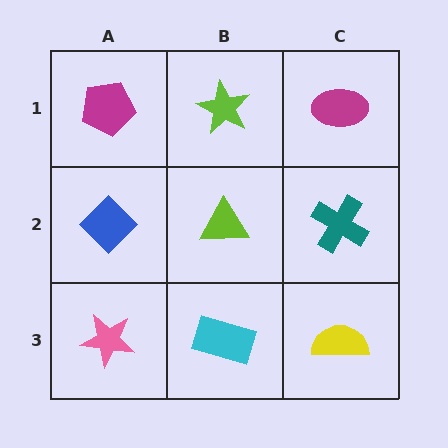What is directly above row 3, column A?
A blue diamond.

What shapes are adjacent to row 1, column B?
A lime triangle (row 2, column B), a magenta pentagon (row 1, column A), a magenta ellipse (row 1, column C).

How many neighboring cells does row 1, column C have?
2.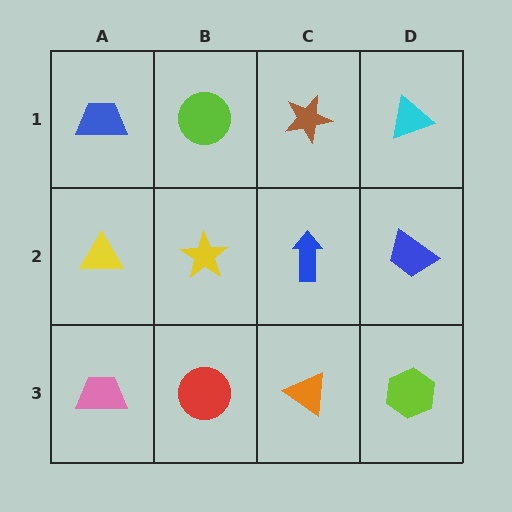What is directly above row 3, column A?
A yellow triangle.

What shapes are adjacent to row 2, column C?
A brown star (row 1, column C), an orange triangle (row 3, column C), a yellow star (row 2, column B), a blue trapezoid (row 2, column D).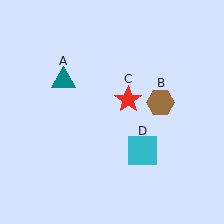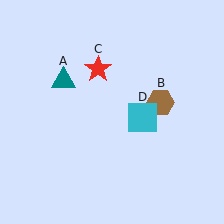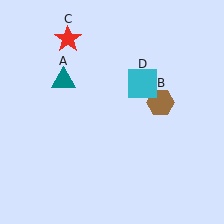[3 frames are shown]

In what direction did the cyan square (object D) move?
The cyan square (object D) moved up.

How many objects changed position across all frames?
2 objects changed position: red star (object C), cyan square (object D).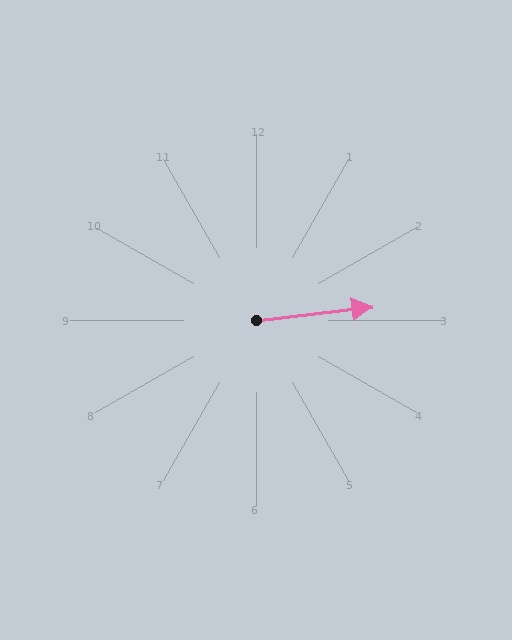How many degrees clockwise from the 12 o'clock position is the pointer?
Approximately 83 degrees.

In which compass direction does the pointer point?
East.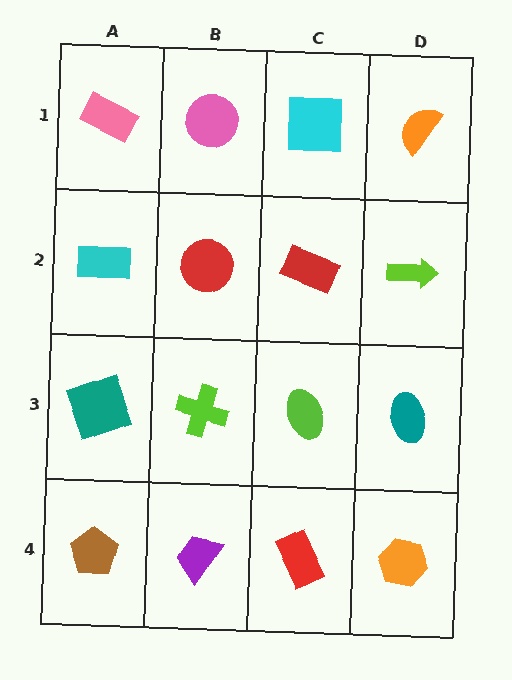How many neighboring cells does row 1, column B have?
3.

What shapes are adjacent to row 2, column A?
A pink rectangle (row 1, column A), a teal square (row 3, column A), a red circle (row 2, column B).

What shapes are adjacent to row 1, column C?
A red rectangle (row 2, column C), a pink circle (row 1, column B), an orange semicircle (row 1, column D).